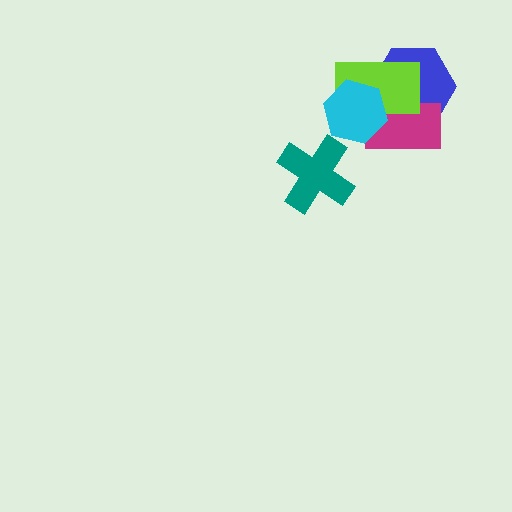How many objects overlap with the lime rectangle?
3 objects overlap with the lime rectangle.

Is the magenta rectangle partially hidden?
Yes, it is partially covered by another shape.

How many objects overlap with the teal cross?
0 objects overlap with the teal cross.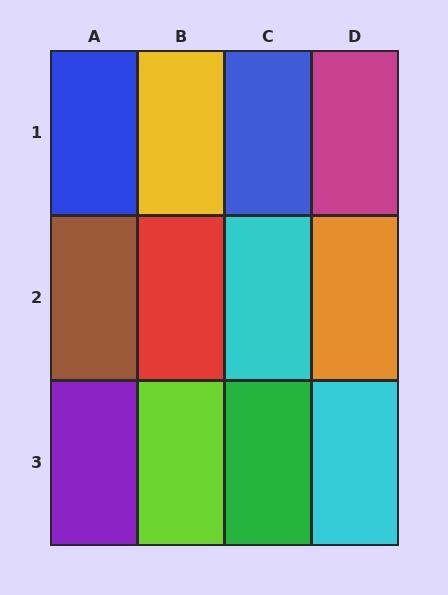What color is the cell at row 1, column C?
Blue.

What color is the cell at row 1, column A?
Blue.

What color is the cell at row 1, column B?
Yellow.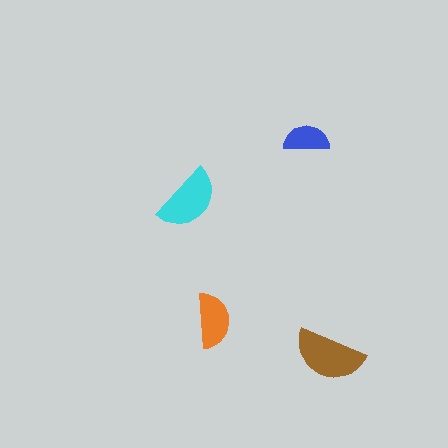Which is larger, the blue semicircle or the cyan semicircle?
The cyan one.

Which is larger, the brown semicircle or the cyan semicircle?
The brown one.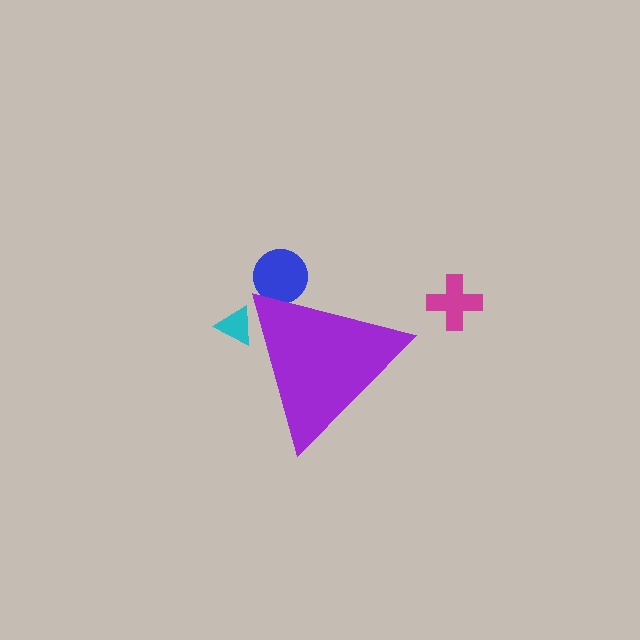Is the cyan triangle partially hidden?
Yes, the cyan triangle is partially hidden behind the purple triangle.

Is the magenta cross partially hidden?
No, the magenta cross is fully visible.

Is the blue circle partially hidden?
Yes, the blue circle is partially hidden behind the purple triangle.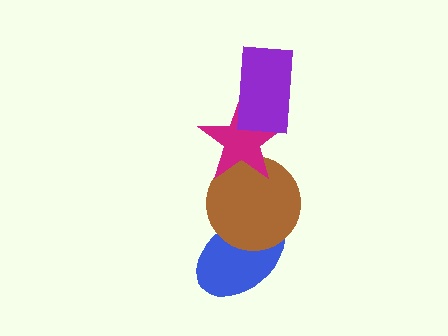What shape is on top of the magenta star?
The purple rectangle is on top of the magenta star.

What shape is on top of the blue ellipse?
The brown circle is on top of the blue ellipse.